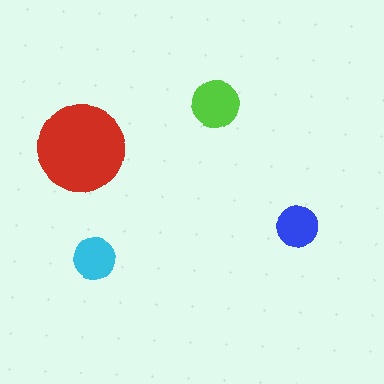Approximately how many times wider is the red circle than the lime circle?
About 2 times wider.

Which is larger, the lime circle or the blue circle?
The lime one.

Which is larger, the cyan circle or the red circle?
The red one.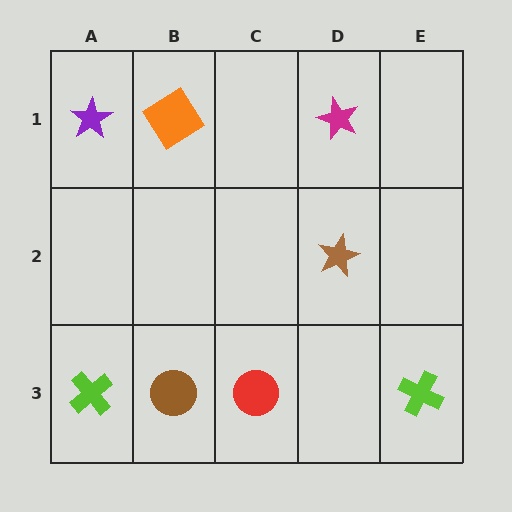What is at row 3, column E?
A lime cross.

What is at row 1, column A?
A purple star.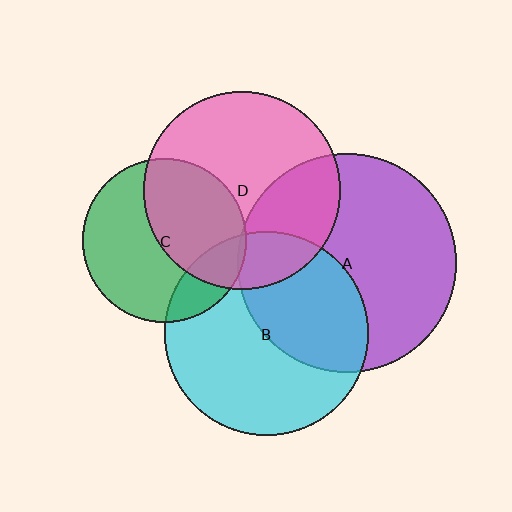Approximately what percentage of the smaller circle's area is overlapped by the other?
Approximately 45%.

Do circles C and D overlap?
Yes.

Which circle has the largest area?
Circle A (purple).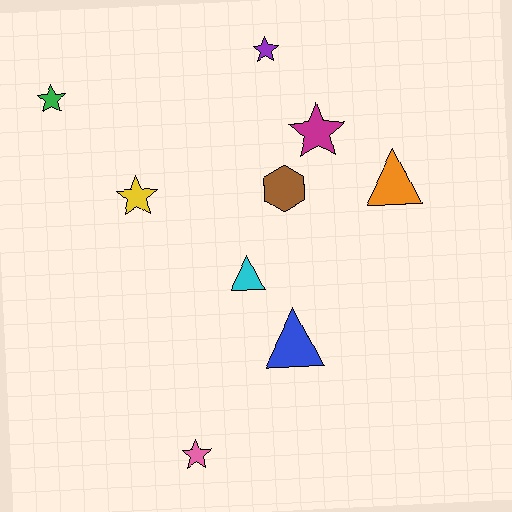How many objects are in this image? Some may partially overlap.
There are 9 objects.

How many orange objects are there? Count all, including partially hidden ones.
There is 1 orange object.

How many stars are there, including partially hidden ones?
There are 5 stars.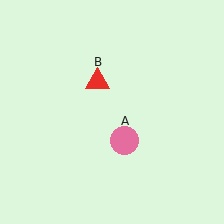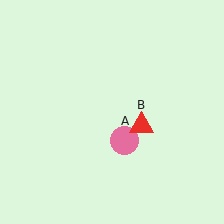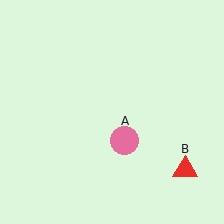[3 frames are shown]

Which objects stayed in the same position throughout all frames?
Pink circle (object A) remained stationary.